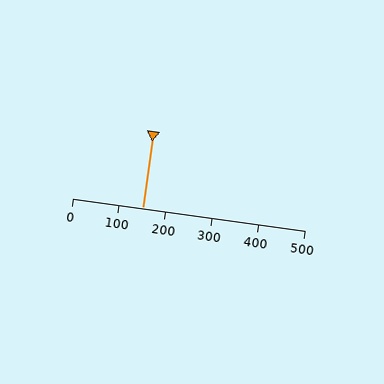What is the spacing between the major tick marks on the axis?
The major ticks are spaced 100 apart.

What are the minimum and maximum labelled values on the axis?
The axis runs from 0 to 500.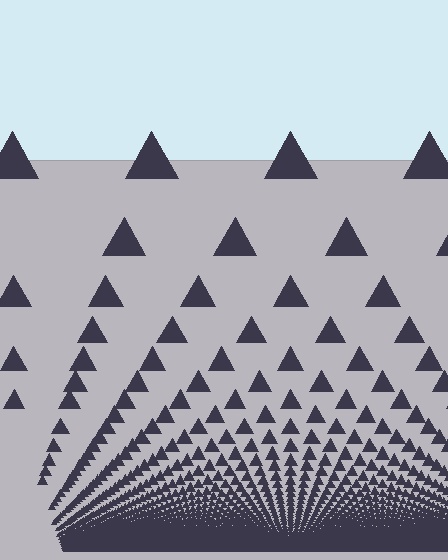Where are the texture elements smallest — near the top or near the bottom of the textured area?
Near the bottom.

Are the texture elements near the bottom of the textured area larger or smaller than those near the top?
Smaller. The gradient is inverted — elements near the bottom are smaller and denser.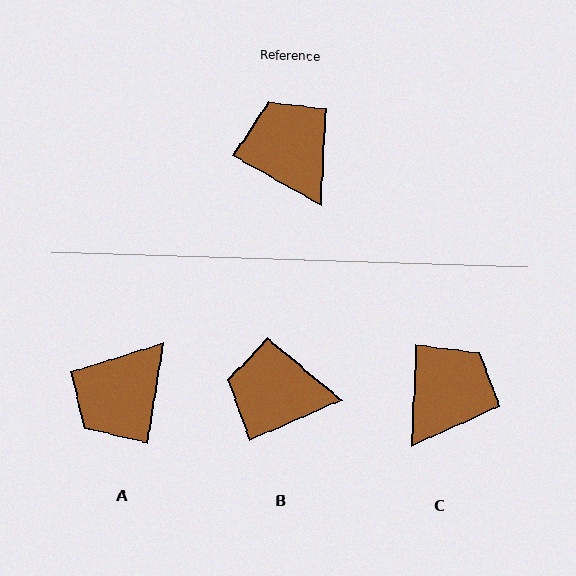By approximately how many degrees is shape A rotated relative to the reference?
Approximately 110 degrees counter-clockwise.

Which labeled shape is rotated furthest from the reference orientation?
A, about 110 degrees away.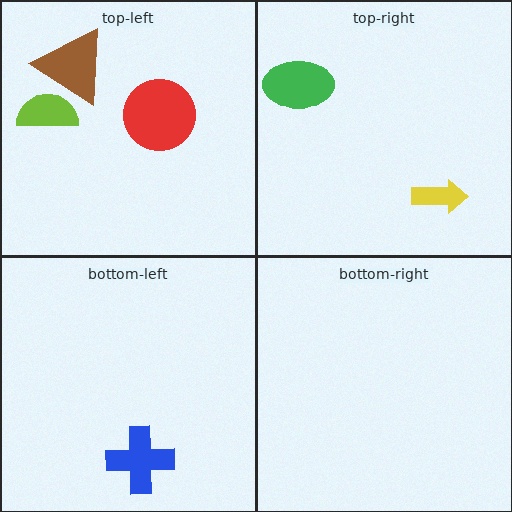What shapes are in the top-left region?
The brown triangle, the lime semicircle, the red circle.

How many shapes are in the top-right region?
2.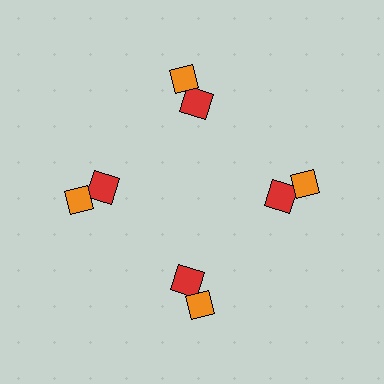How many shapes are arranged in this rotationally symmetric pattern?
There are 8 shapes, arranged in 4 groups of 2.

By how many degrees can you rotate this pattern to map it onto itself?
The pattern maps onto itself every 90 degrees of rotation.